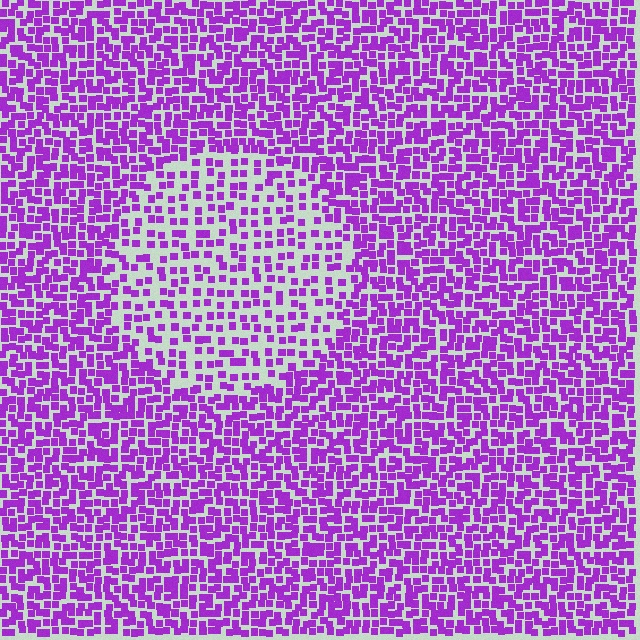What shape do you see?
I see a circle.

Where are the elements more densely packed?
The elements are more densely packed outside the circle boundary.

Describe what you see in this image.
The image contains small purple elements arranged at two different densities. A circle-shaped region is visible where the elements are less densely packed than the surrounding area.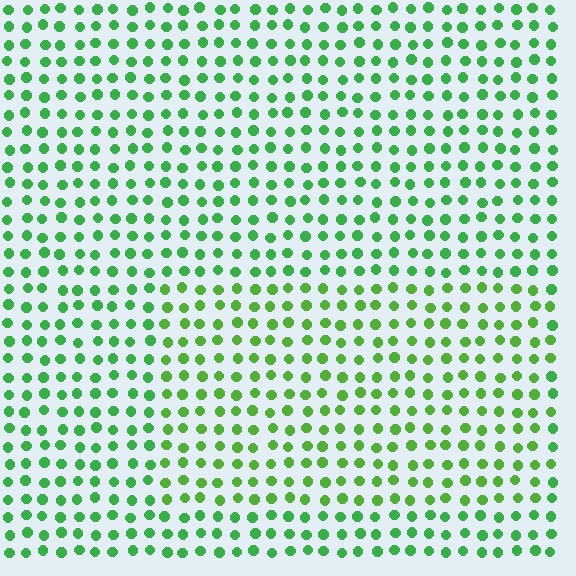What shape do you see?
I see a rectangle.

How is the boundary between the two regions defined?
The boundary is defined purely by a slight shift in hue (about 22 degrees). Spacing, size, and orientation are identical on both sides.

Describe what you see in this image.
The image is filled with small green elements in a uniform arrangement. A rectangle-shaped region is visible where the elements are tinted to a slightly different hue, forming a subtle color boundary.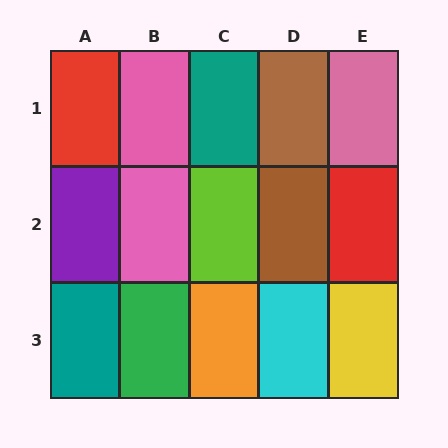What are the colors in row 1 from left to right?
Red, pink, teal, brown, pink.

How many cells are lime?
1 cell is lime.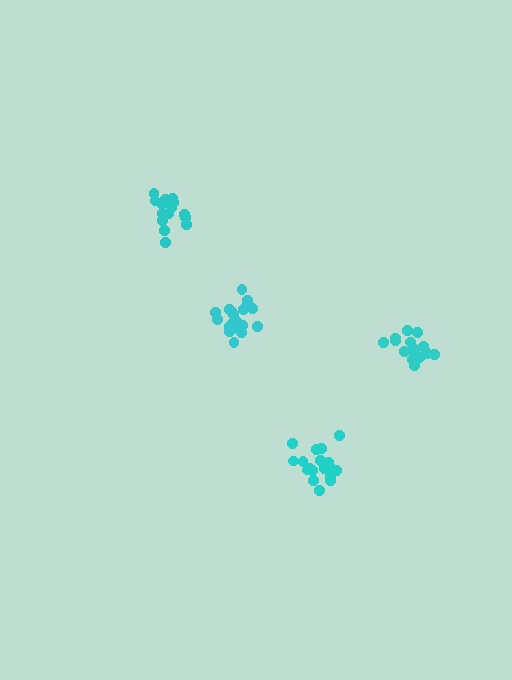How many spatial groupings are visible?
There are 4 spatial groupings.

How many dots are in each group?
Group 1: 21 dots, Group 2: 19 dots, Group 3: 17 dots, Group 4: 15 dots (72 total).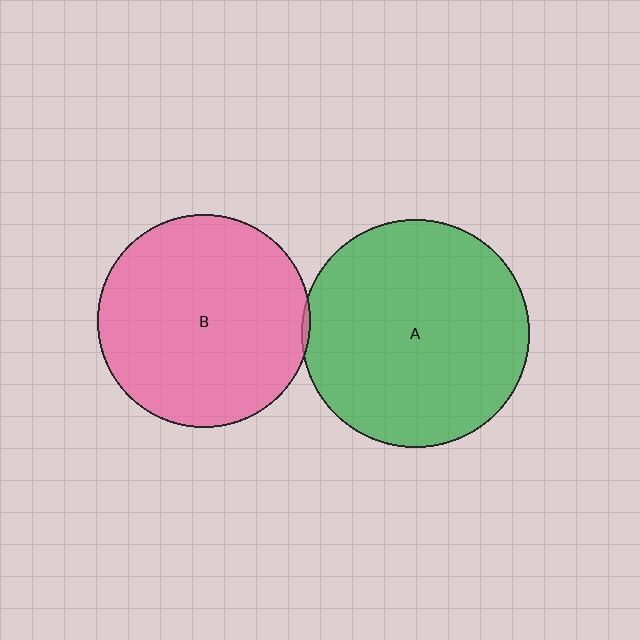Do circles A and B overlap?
Yes.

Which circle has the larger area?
Circle A (green).